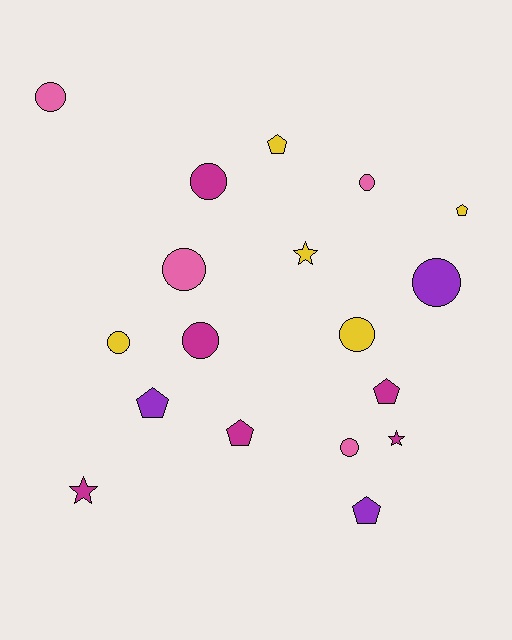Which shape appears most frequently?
Circle, with 9 objects.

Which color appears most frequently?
Magenta, with 6 objects.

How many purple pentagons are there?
There are 2 purple pentagons.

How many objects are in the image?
There are 18 objects.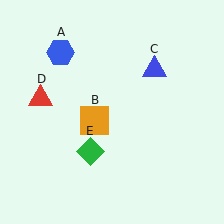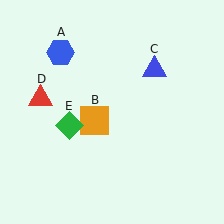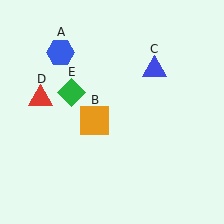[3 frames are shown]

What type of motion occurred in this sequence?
The green diamond (object E) rotated clockwise around the center of the scene.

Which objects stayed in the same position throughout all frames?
Blue hexagon (object A) and orange square (object B) and blue triangle (object C) and red triangle (object D) remained stationary.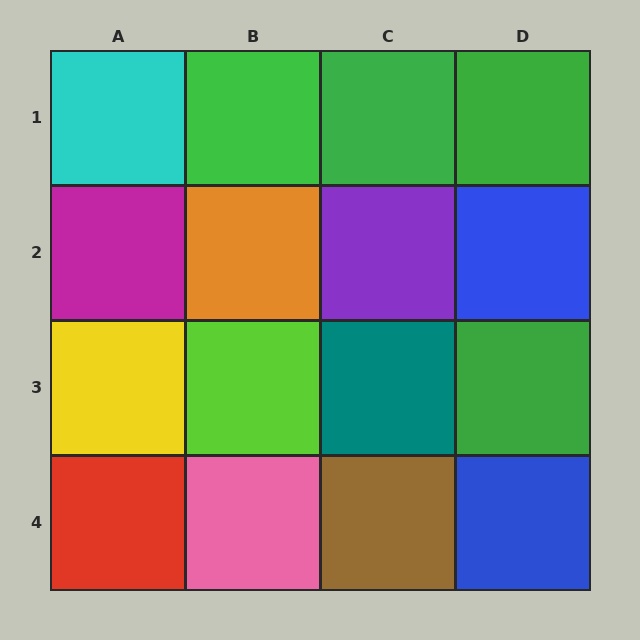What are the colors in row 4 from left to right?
Red, pink, brown, blue.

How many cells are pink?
1 cell is pink.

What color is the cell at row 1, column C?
Green.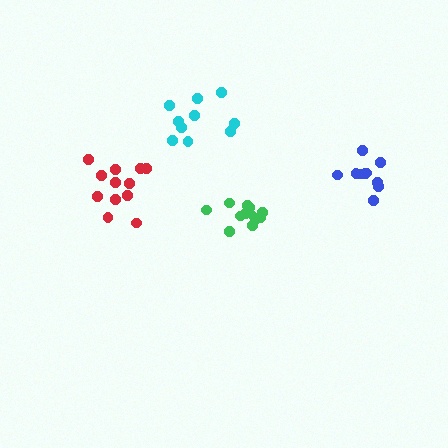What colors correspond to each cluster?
The clusters are colored: blue, red, cyan, green.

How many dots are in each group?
Group 1: 10 dots, Group 2: 12 dots, Group 3: 10 dots, Group 4: 12 dots (44 total).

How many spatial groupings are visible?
There are 4 spatial groupings.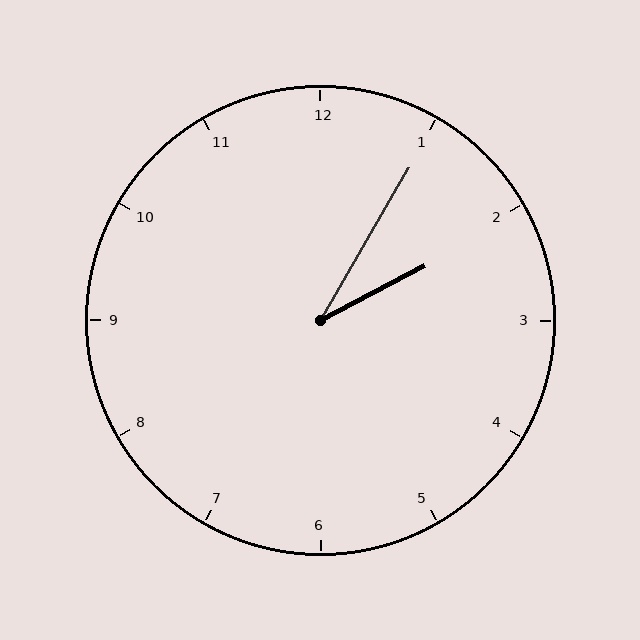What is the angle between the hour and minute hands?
Approximately 32 degrees.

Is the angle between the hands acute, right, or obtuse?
It is acute.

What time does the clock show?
2:05.